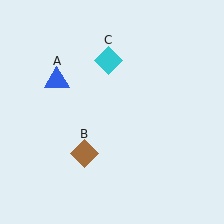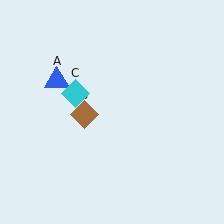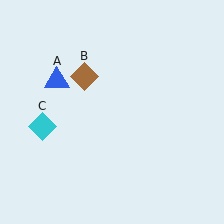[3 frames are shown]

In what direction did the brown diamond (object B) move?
The brown diamond (object B) moved up.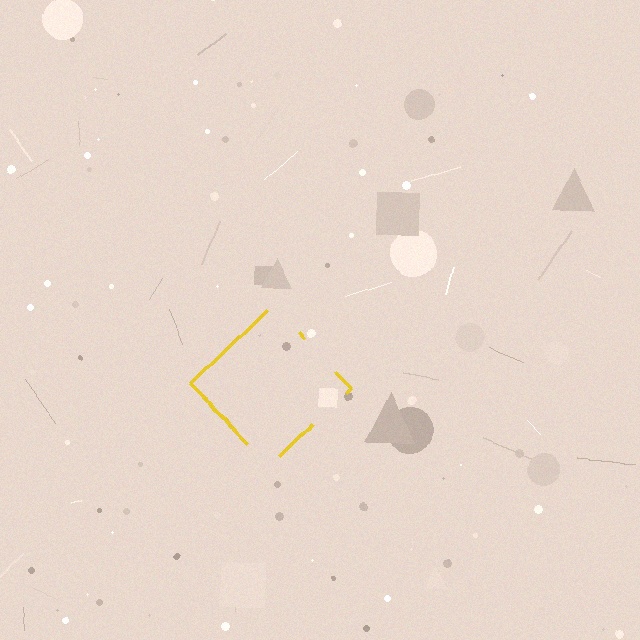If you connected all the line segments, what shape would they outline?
They would outline a diamond.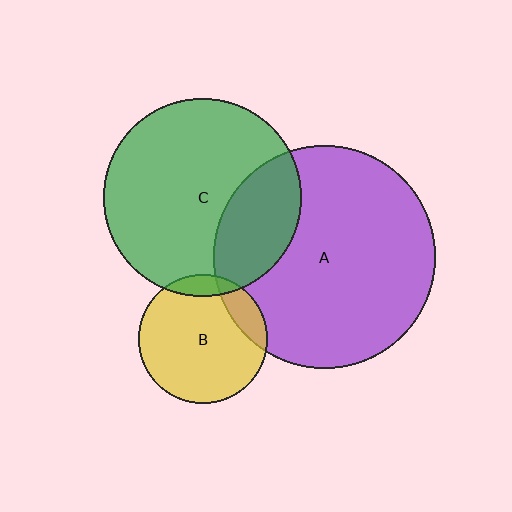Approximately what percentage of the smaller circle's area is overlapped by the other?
Approximately 15%.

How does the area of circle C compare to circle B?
Approximately 2.4 times.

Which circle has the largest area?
Circle A (purple).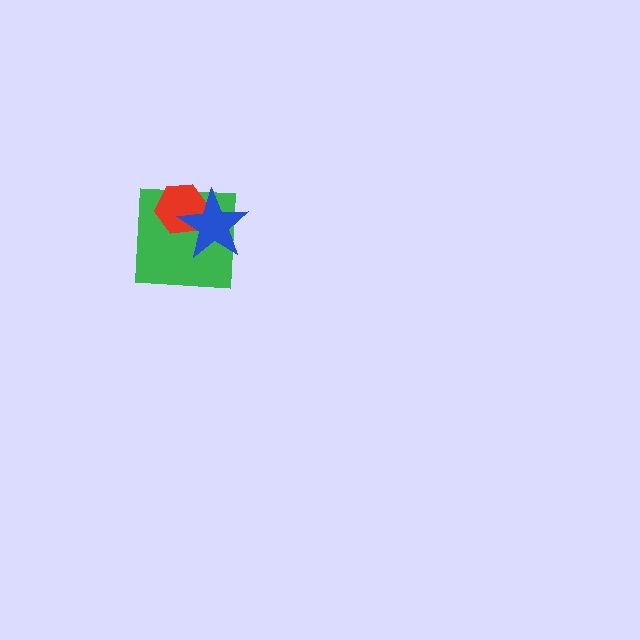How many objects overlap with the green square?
2 objects overlap with the green square.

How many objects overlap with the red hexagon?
2 objects overlap with the red hexagon.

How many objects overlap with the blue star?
2 objects overlap with the blue star.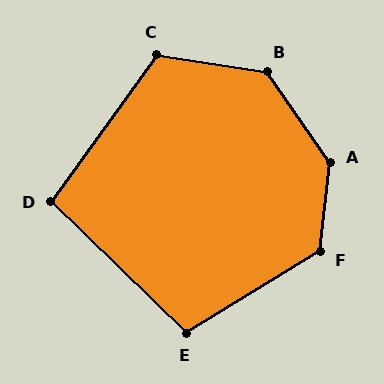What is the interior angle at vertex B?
Approximately 134 degrees (obtuse).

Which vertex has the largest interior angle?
A, at approximately 139 degrees.